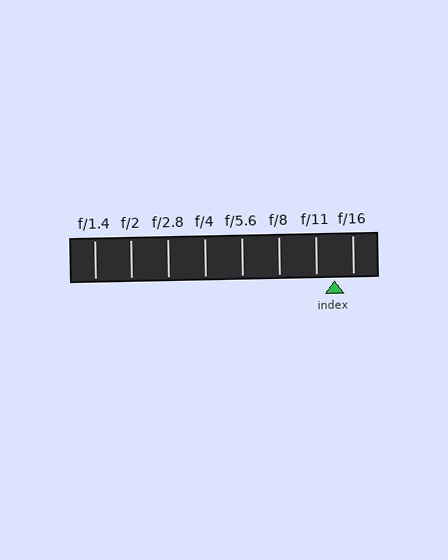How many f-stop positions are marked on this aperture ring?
There are 8 f-stop positions marked.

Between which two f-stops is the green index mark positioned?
The index mark is between f/11 and f/16.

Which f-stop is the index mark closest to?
The index mark is closest to f/16.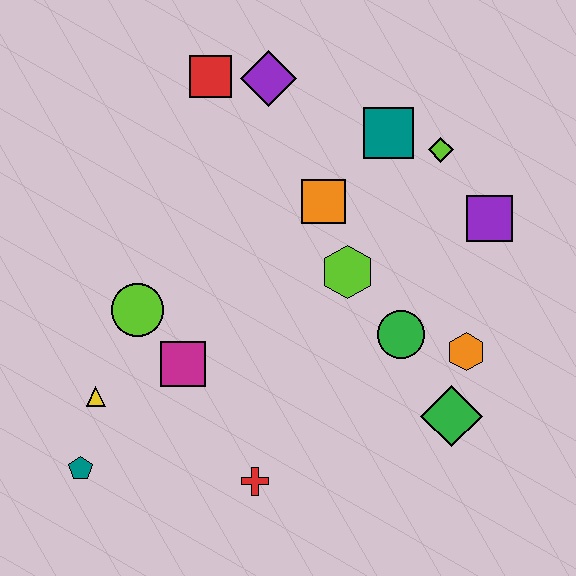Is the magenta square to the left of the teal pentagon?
No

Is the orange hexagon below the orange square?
Yes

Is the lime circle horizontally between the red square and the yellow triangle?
Yes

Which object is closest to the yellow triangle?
The teal pentagon is closest to the yellow triangle.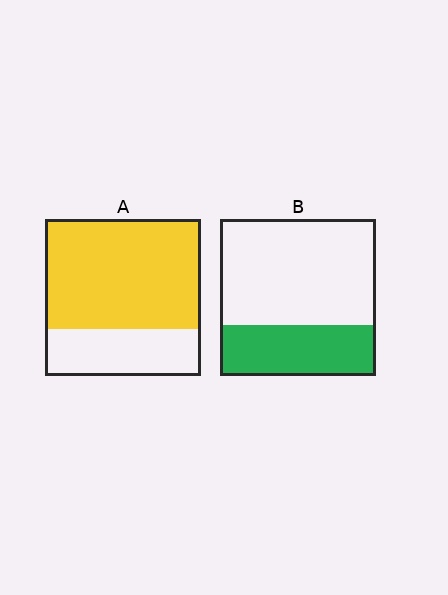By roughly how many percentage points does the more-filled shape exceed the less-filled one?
By roughly 40 percentage points (A over B).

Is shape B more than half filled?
No.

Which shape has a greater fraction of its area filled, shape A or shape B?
Shape A.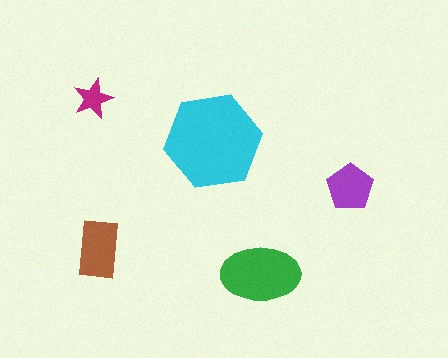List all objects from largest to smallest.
The cyan hexagon, the green ellipse, the brown rectangle, the purple pentagon, the magenta star.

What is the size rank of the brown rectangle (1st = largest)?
3rd.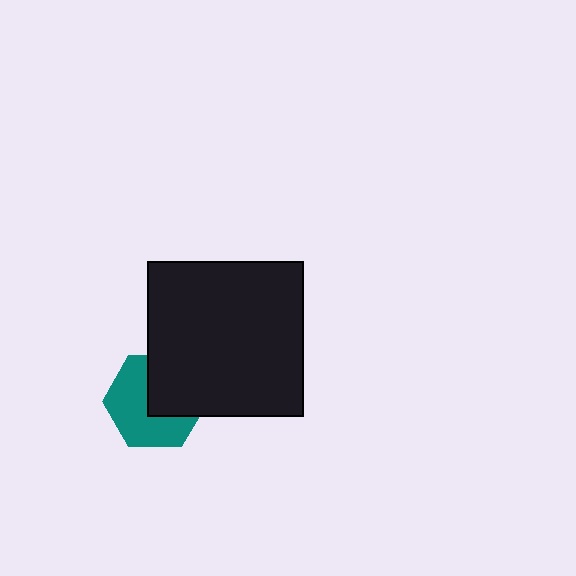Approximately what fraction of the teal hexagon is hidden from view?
Roughly 42% of the teal hexagon is hidden behind the black square.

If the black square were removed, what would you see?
You would see the complete teal hexagon.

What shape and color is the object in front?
The object in front is a black square.